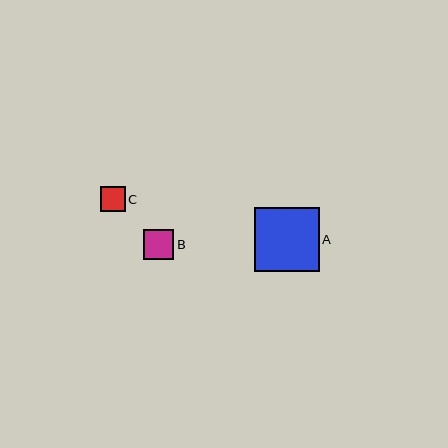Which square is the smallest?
Square C is the smallest with a size of approximately 25 pixels.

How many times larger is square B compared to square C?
Square B is approximately 1.2 times the size of square C.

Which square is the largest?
Square A is the largest with a size of approximately 64 pixels.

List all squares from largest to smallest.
From largest to smallest: A, B, C.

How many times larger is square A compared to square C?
Square A is approximately 2.6 times the size of square C.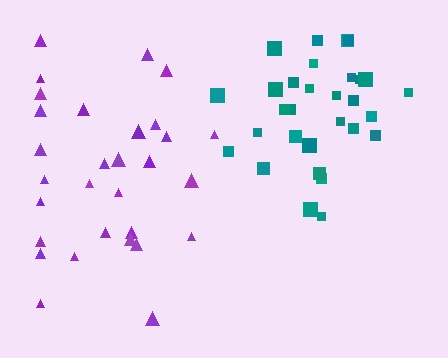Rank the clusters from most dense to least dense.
teal, purple.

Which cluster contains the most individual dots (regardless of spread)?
Purple (31).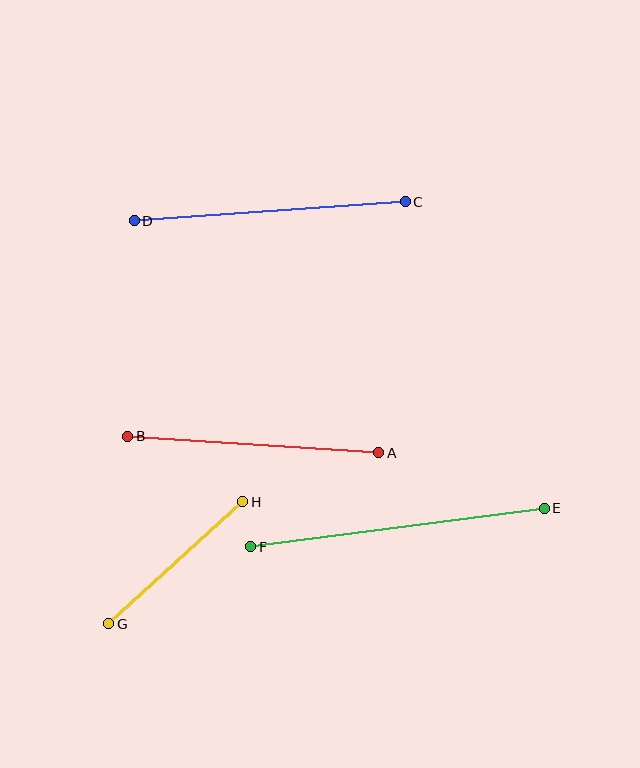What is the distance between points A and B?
The distance is approximately 252 pixels.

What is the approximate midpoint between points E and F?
The midpoint is at approximately (397, 528) pixels.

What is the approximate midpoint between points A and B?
The midpoint is at approximately (253, 444) pixels.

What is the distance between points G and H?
The distance is approximately 182 pixels.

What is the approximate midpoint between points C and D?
The midpoint is at approximately (270, 211) pixels.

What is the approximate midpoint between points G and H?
The midpoint is at approximately (176, 563) pixels.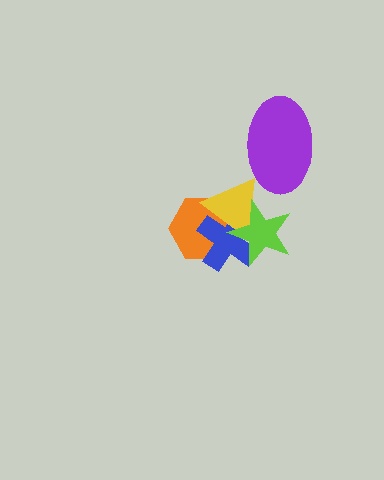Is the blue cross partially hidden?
Yes, it is partially covered by another shape.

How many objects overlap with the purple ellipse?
0 objects overlap with the purple ellipse.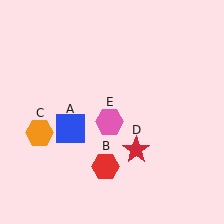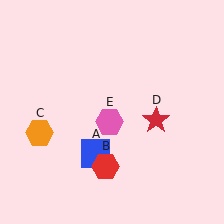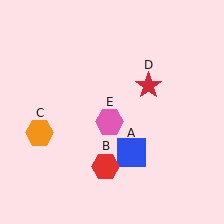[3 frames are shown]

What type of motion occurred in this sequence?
The blue square (object A), red star (object D) rotated counterclockwise around the center of the scene.